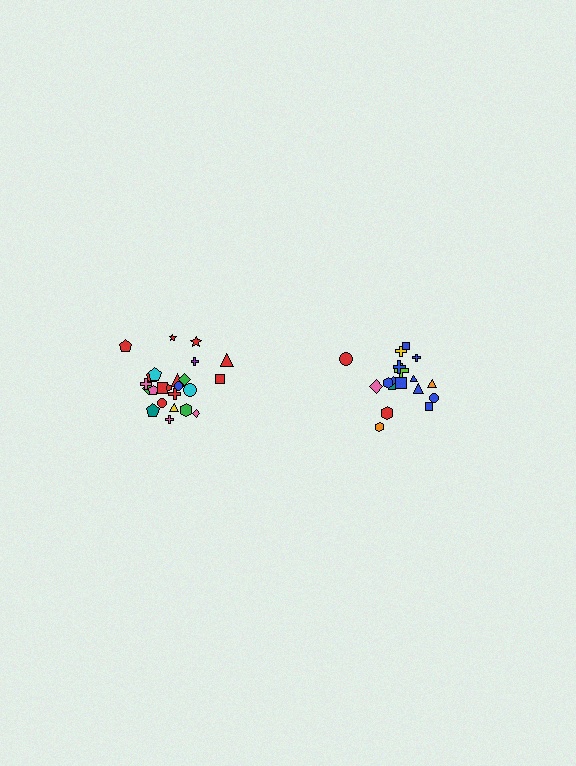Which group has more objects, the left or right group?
The left group.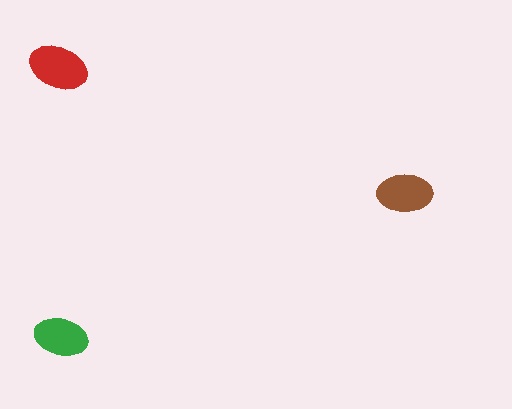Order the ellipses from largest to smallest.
the red one, the brown one, the green one.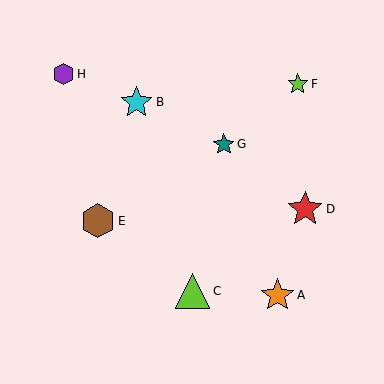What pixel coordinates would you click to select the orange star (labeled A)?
Click at (277, 295) to select the orange star A.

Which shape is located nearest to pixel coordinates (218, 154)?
The teal star (labeled G) at (224, 144) is nearest to that location.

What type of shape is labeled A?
Shape A is an orange star.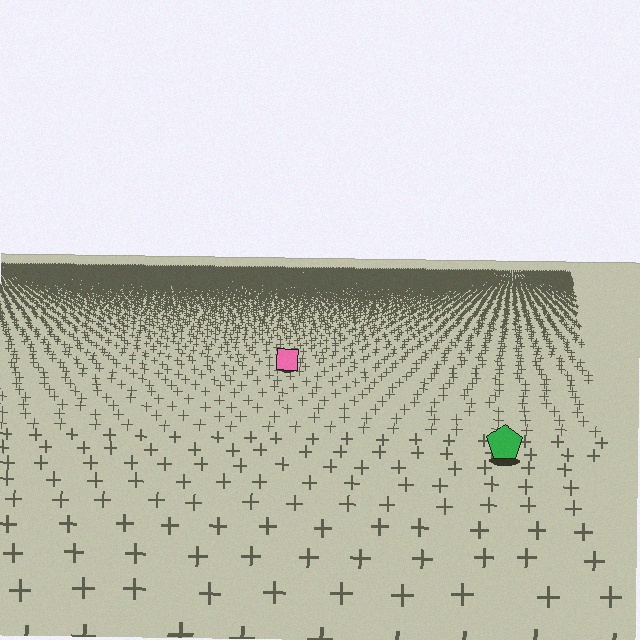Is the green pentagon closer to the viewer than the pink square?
Yes. The green pentagon is closer — you can tell from the texture gradient: the ground texture is coarser near it.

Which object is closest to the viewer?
The green pentagon is closest. The texture marks near it are larger and more spread out.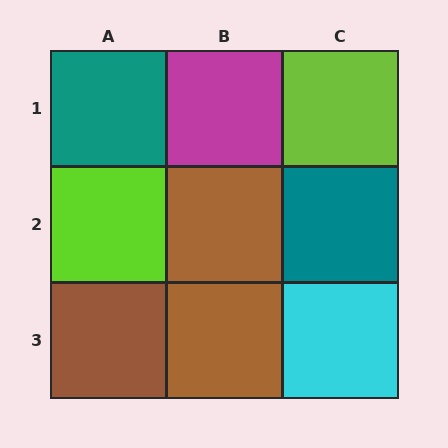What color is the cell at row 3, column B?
Brown.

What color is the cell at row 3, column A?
Brown.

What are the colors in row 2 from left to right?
Lime, brown, teal.